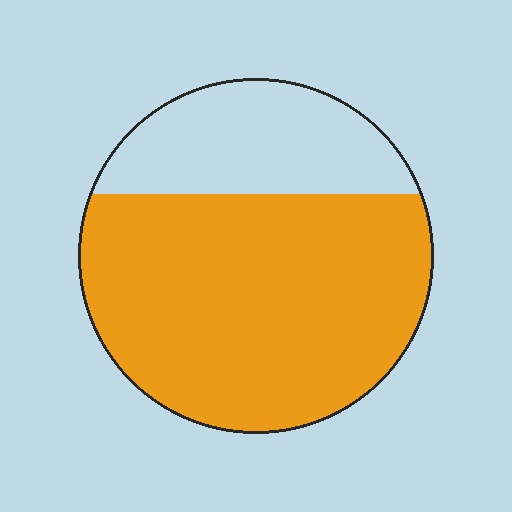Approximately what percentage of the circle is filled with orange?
Approximately 70%.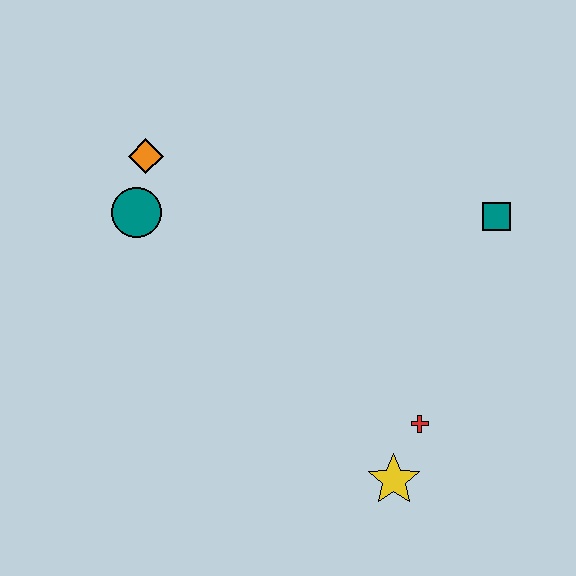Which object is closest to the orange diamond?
The teal circle is closest to the orange diamond.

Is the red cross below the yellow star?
No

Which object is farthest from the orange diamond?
The yellow star is farthest from the orange diamond.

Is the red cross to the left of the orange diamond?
No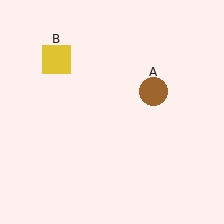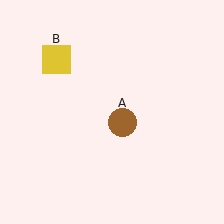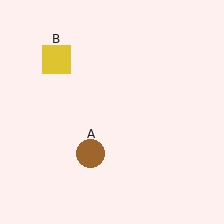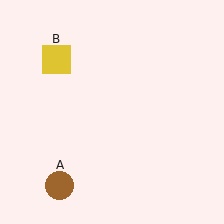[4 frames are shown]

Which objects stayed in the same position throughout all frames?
Yellow square (object B) remained stationary.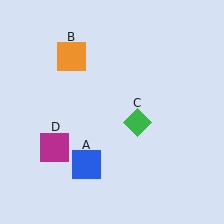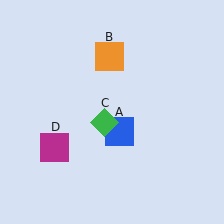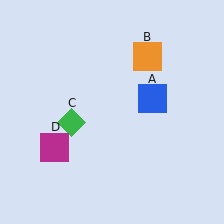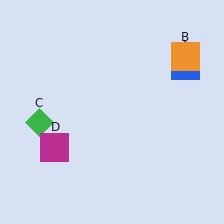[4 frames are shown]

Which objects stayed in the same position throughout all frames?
Magenta square (object D) remained stationary.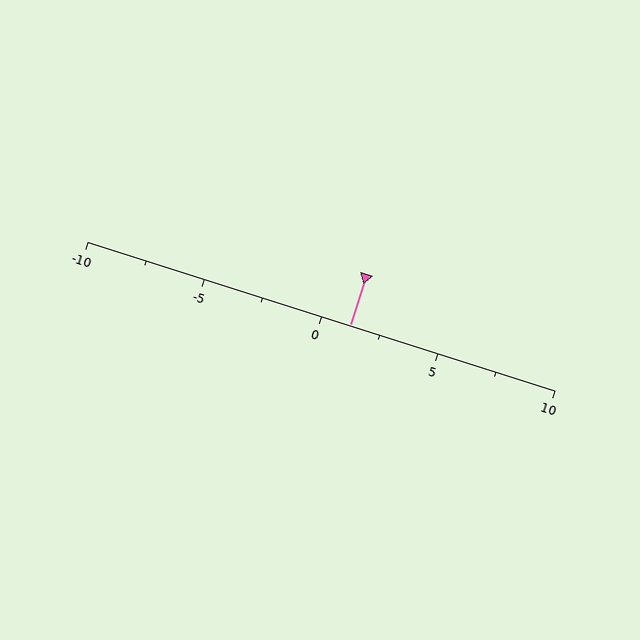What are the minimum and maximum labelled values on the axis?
The axis runs from -10 to 10.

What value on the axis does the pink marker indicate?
The marker indicates approximately 1.2.